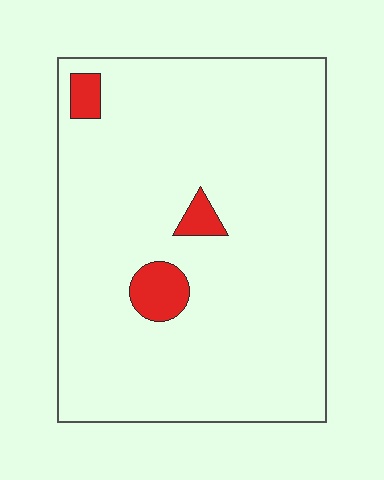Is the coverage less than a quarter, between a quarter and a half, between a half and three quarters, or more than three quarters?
Less than a quarter.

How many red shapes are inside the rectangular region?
3.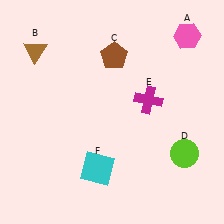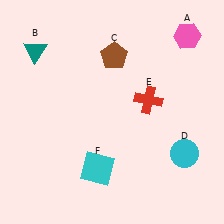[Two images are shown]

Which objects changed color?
B changed from brown to teal. D changed from lime to cyan. E changed from magenta to red.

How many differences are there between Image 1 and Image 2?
There are 3 differences between the two images.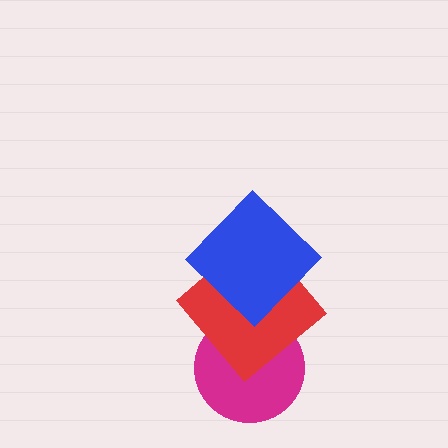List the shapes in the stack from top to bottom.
From top to bottom: the blue diamond, the red diamond, the magenta circle.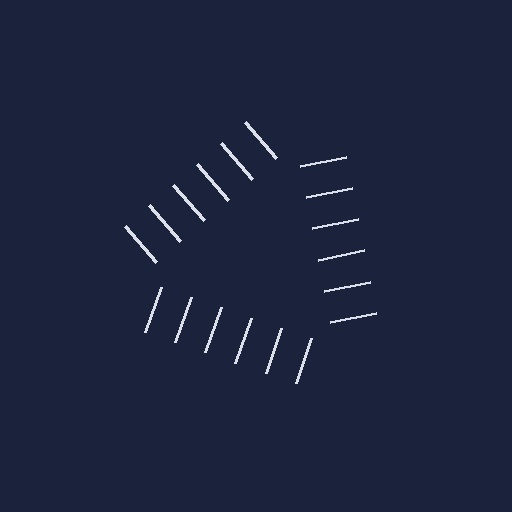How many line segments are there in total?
18 — 6 along each of the 3 edges.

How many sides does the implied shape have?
3 sides — the line-ends trace a triangle.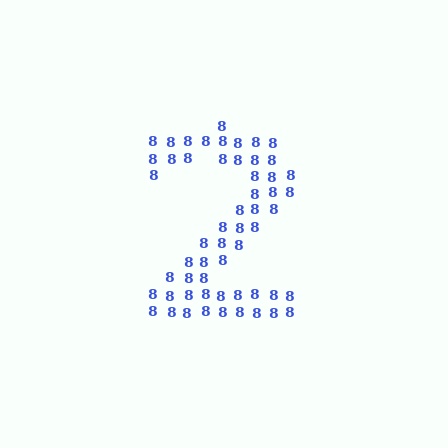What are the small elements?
The small elements are digit 8's.